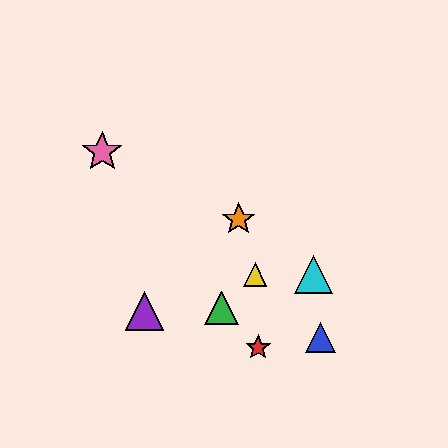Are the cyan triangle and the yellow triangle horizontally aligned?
Yes, both are at y≈275.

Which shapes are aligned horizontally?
The yellow triangle, the cyan triangle are aligned horizontally.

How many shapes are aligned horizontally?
2 shapes (the yellow triangle, the cyan triangle) are aligned horizontally.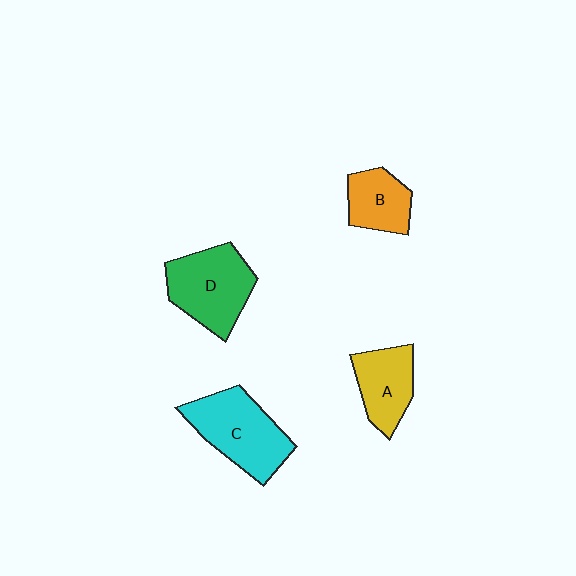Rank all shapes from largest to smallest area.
From largest to smallest: C (cyan), D (green), A (yellow), B (orange).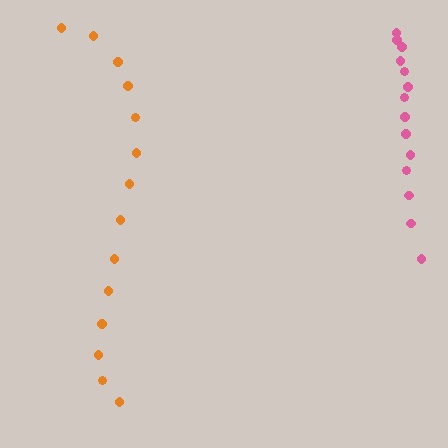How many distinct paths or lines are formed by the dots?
There are 2 distinct paths.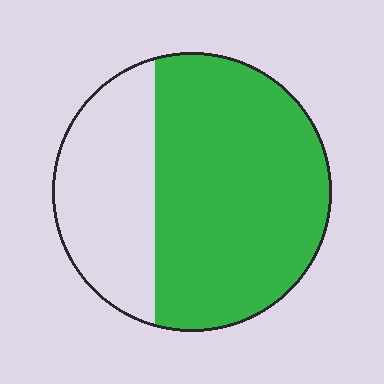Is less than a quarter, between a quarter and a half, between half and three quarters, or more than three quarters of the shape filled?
Between half and three quarters.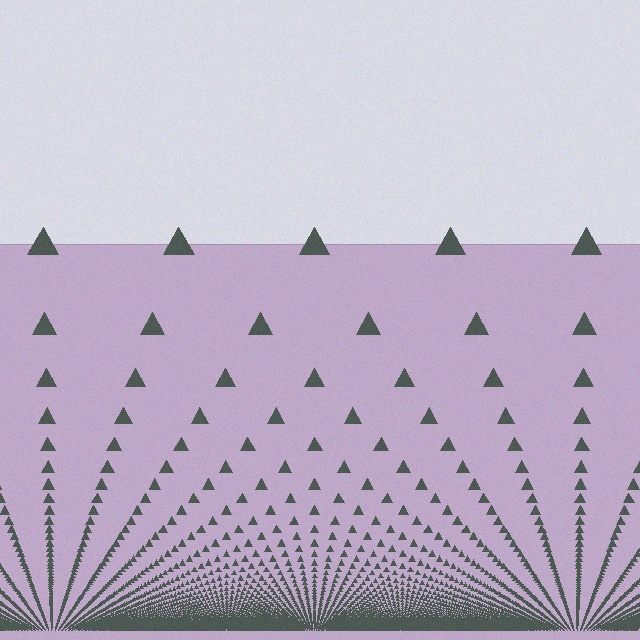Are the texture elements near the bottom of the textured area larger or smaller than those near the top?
Smaller. The gradient is inverted — elements near the bottom are smaller and denser.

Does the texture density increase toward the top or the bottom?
Density increases toward the bottom.